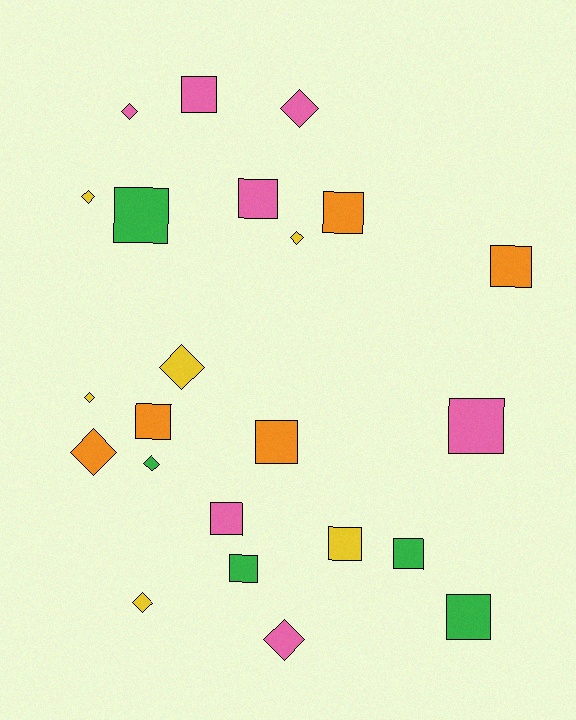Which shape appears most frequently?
Square, with 13 objects.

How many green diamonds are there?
There is 1 green diamond.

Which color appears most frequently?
Pink, with 7 objects.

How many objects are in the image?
There are 23 objects.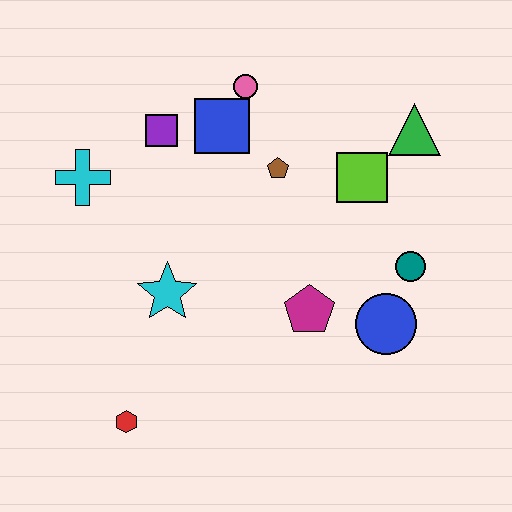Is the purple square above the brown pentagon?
Yes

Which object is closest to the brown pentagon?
The blue square is closest to the brown pentagon.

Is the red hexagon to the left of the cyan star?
Yes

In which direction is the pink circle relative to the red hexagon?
The pink circle is above the red hexagon.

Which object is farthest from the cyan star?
The green triangle is farthest from the cyan star.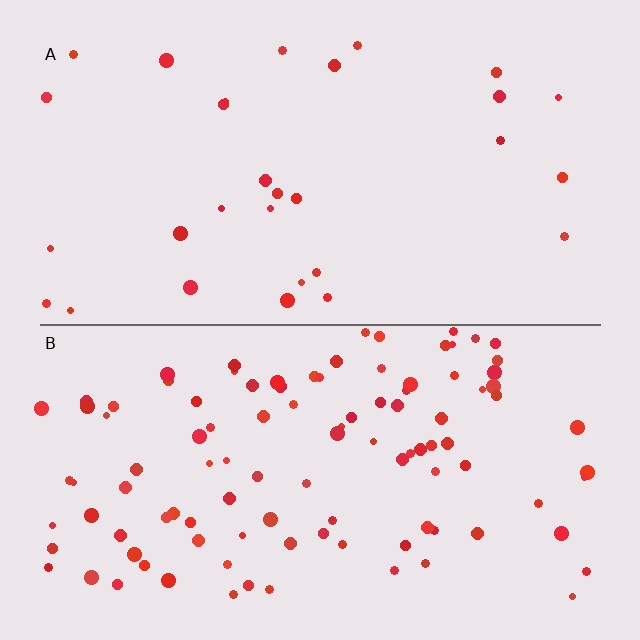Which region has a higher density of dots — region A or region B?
B (the bottom).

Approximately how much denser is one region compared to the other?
Approximately 3.5× — region B over region A.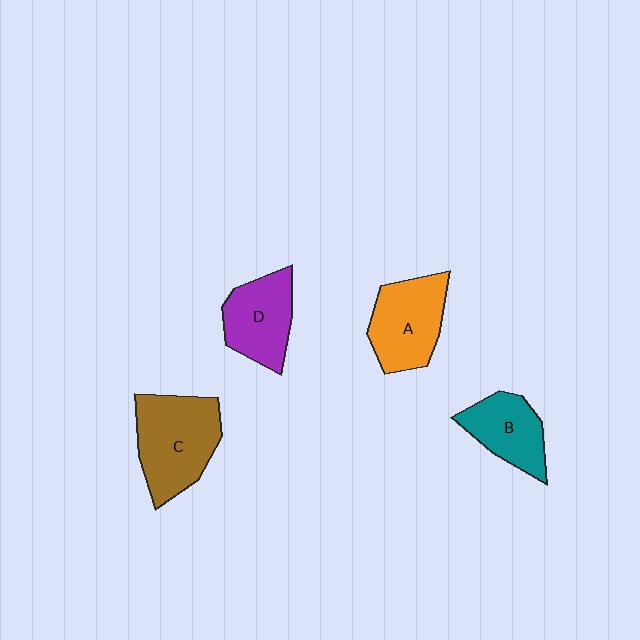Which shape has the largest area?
Shape C (brown).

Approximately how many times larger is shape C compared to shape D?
Approximately 1.4 times.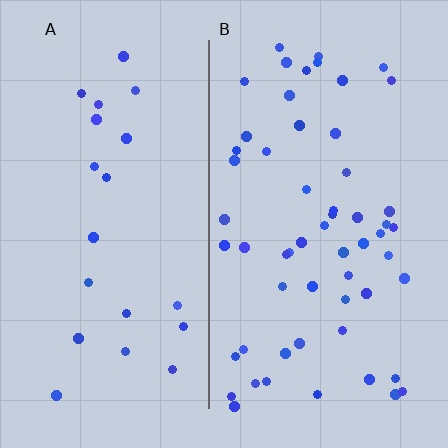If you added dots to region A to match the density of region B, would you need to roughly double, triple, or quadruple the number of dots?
Approximately triple.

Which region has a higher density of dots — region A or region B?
B (the right).